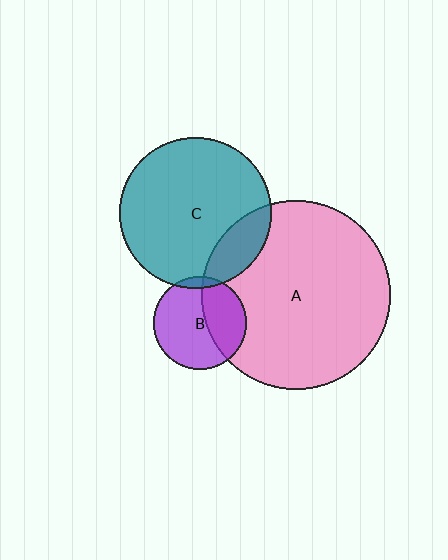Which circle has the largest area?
Circle A (pink).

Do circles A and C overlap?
Yes.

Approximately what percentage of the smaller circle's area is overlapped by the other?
Approximately 15%.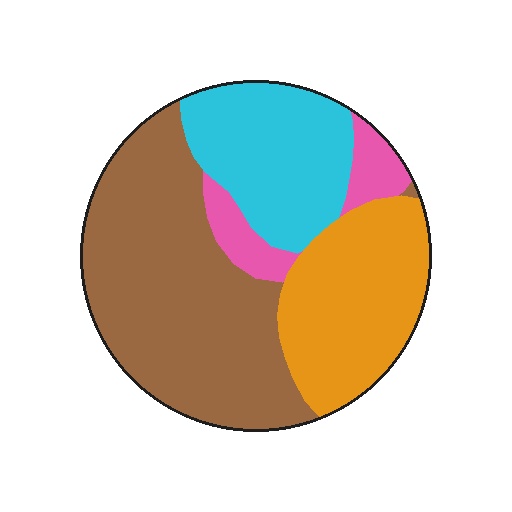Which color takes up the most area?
Brown, at roughly 45%.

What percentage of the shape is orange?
Orange takes up about one quarter (1/4) of the shape.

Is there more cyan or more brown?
Brown.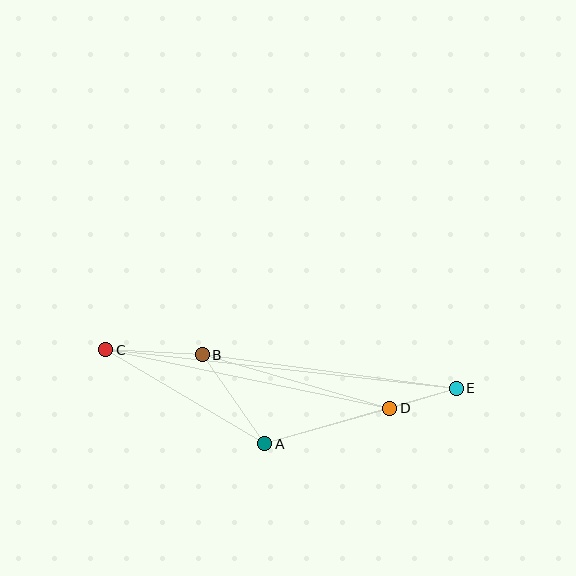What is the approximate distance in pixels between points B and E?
The distance between B and E is approximately 256 pixels.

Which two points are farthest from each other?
Points C and E are farthest from each other.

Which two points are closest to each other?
Points D and E are closest to each other.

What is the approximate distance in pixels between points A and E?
The distance between A and E is approximately 199 pixels.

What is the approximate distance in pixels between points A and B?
The distance between A and B is approximately 109 pixels.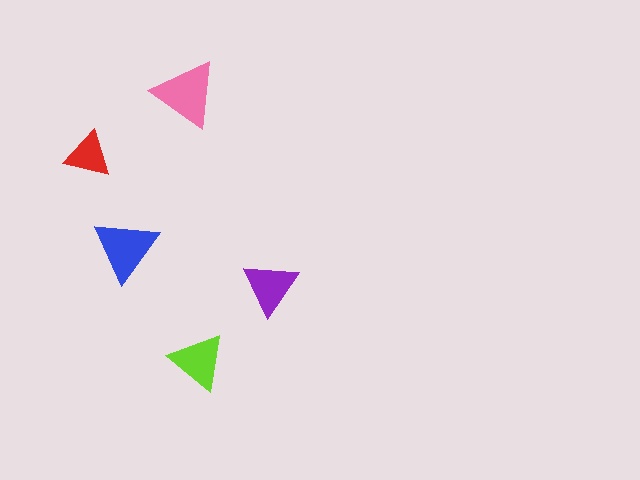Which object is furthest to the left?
The red triangle is leftmost.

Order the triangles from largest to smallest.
the pink one, the blue one, the lime one, the purple one, the red one.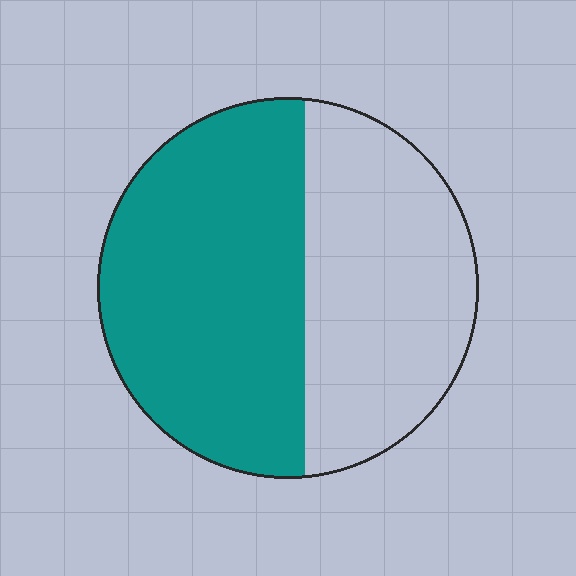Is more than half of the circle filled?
Yes.